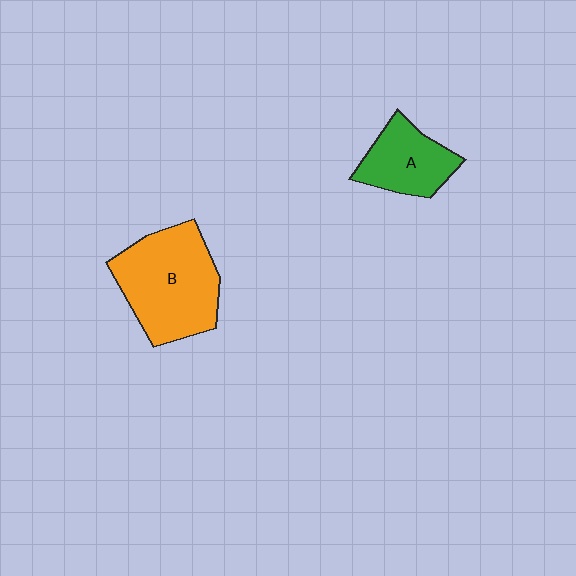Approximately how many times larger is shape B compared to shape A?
Approximately 1.7 times.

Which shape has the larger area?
Shape B (orange).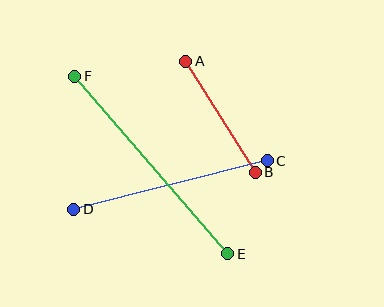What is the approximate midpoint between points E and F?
The midpoint is at approximately (151, 165) pixels.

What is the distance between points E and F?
The distance is approximately 234 pixels.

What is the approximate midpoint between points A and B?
The midpoint is at approximately (221, 117) pixels.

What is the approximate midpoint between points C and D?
The midpoint is at approximately (171, 185) pixels.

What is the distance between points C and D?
The distance is approximately 200 pixels.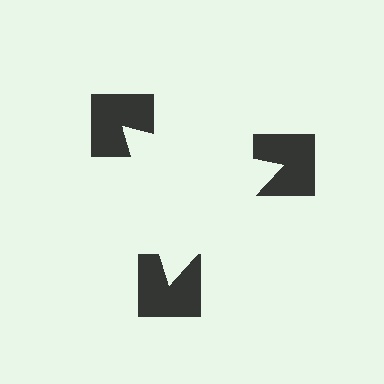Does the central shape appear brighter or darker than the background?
It typically appears slightly brighter than the background, even though no actual brightness change is drawn.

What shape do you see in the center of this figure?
An illusory triangle — its edges are inferred from the aligned wedge cuts in the notched squares, not physically drawn.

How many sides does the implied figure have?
3 sides.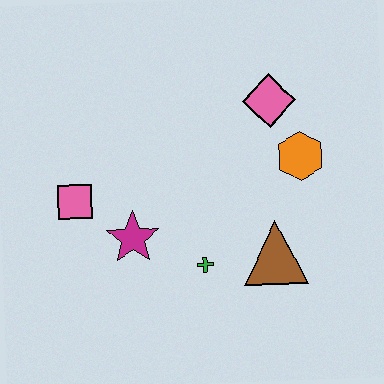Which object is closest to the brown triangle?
The green cross is closest to the brown triangle.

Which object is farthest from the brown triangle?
The pink square is farthest from the brown triangle.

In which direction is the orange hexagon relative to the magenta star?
The orange hexagon is to the right of the magenta star.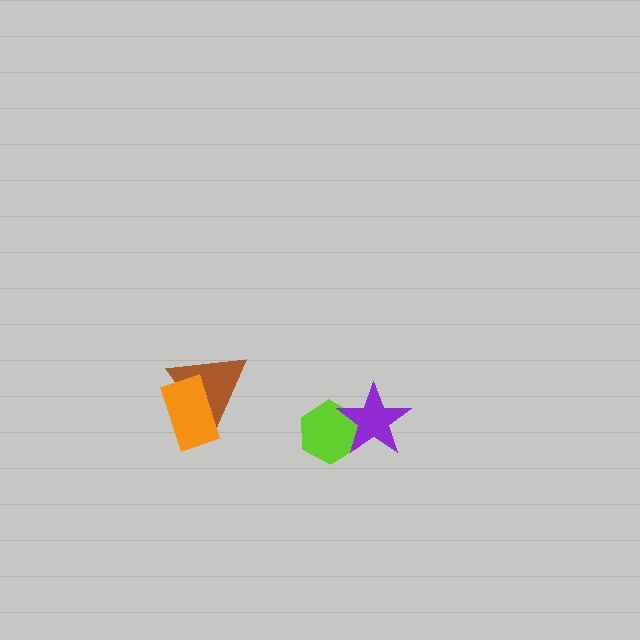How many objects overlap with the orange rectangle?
1 object overlaps with the orange rectangle.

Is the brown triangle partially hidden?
Yes, it is partially covered by another shape.